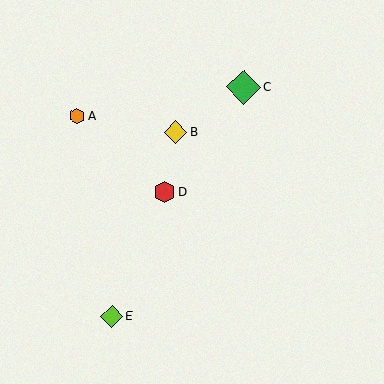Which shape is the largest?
The green diamond (labeled C) is the largest.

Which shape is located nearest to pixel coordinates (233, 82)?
The green diamond (labeled C) at (244, 87) is nearest to that location.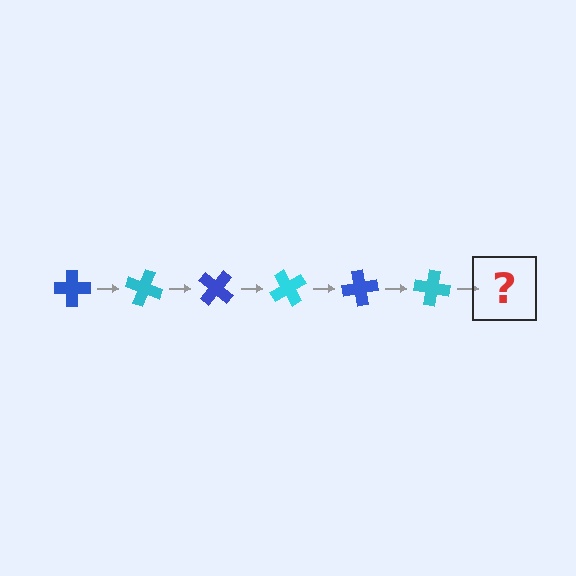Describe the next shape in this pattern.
It should be a blue cross, rotated 120 degrees from the start.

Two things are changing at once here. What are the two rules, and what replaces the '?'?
The two rules are that it rotates 20 degrees each step and the color cycles through blue and cyan. The '?' should be a blue cross, rotated 120 degrees from the start.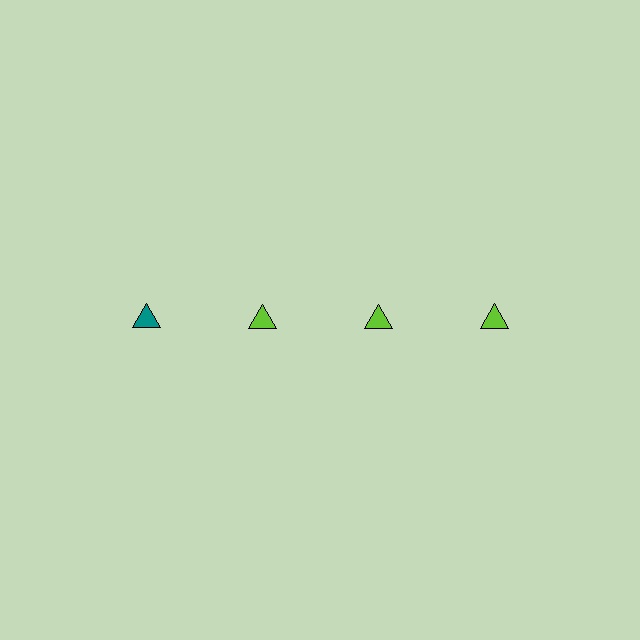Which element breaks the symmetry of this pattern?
The teal triangle in the top row, leftmost column breaks the symmetry. All other shapes are lime triangles.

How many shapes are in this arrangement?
There are 4 shapes arranged in a grid pattern.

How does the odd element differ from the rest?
It has a different color: teal instead of lime.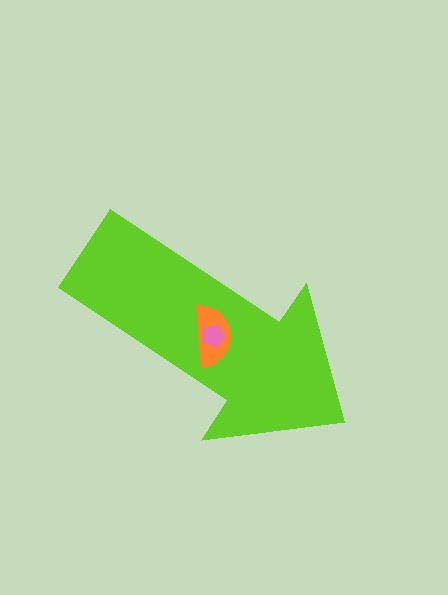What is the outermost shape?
The lime arrow.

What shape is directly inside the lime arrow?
The orange semicircle.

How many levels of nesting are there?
3.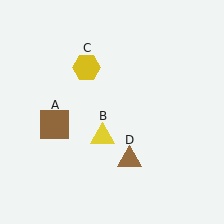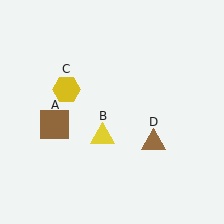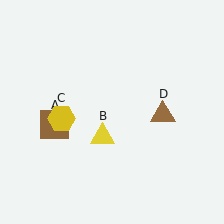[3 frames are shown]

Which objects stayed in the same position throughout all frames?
Brown square (object A) and yellow triangle (object B) remained stationary.